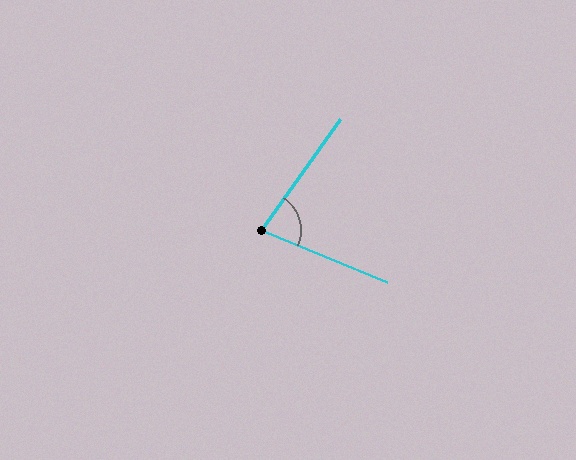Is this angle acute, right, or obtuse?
It is acute.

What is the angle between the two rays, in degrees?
Approximately 77 degrees.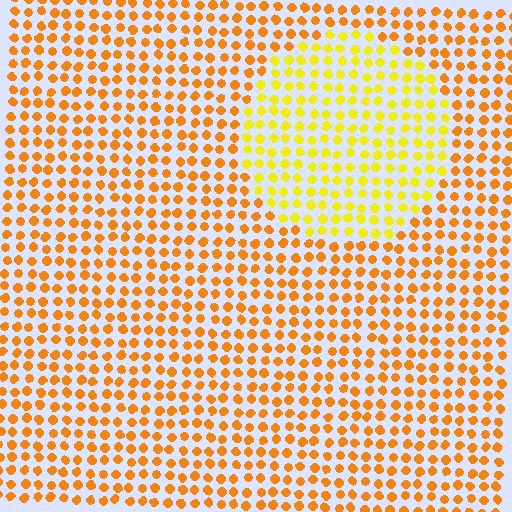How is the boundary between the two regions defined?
The boundary is defined purely by a slight shift in hue (about 29 degrees). Spacing, size, and orientation are identical on both sides.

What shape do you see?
I see a circle.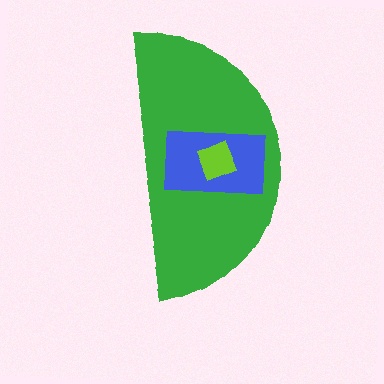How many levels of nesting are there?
3.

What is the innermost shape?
The lime square.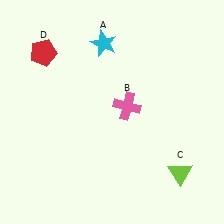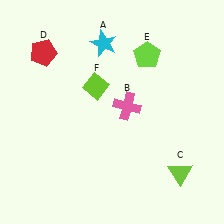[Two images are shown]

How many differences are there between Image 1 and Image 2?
There are 2 differences between the two images.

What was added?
A lime pentagon (E), a lime diamond (F) were added in Image 2.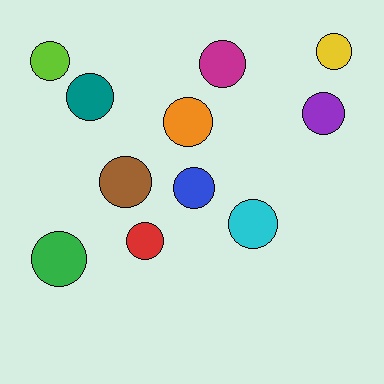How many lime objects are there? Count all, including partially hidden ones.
There is 1 lime object.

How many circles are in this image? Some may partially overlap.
There are 11 circles.